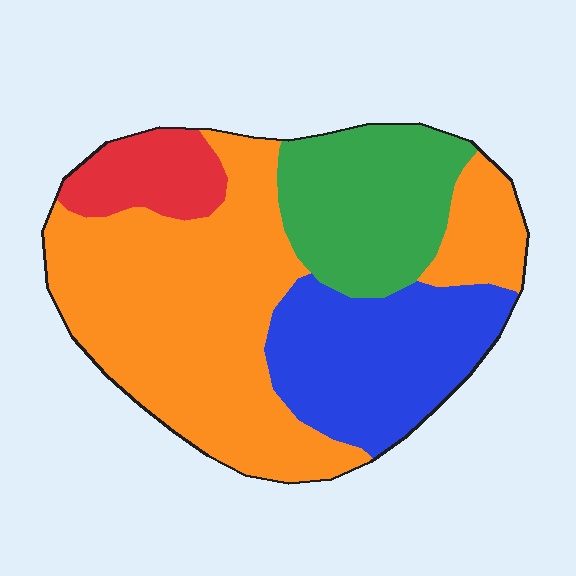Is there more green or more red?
Green.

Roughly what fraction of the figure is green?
Green takes up between a sixth and a third of the figure.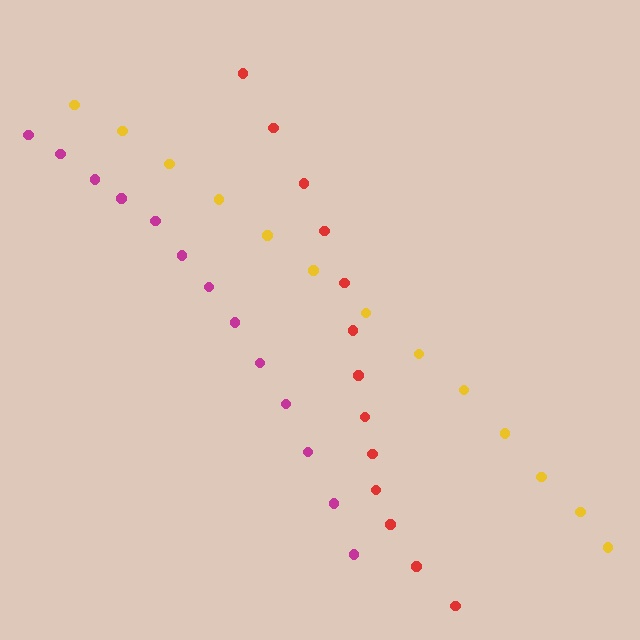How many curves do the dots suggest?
There are 3 distinct paths.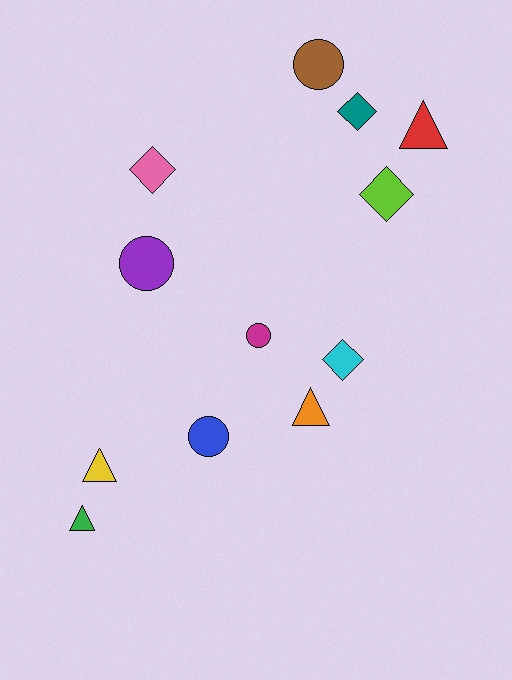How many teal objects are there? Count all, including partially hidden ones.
There is 1 teal object.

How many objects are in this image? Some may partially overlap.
There are 12 objects.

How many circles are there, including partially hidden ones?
There are 4 circles.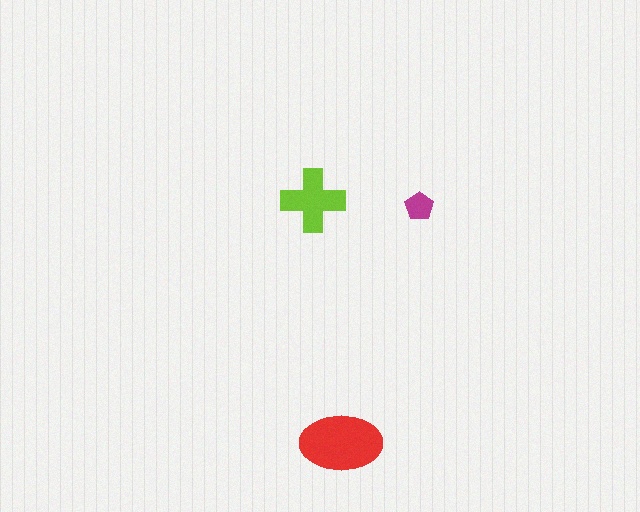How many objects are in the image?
There are 3 objects in the image.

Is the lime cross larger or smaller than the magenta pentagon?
Larger.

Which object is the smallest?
The magenta pentagon.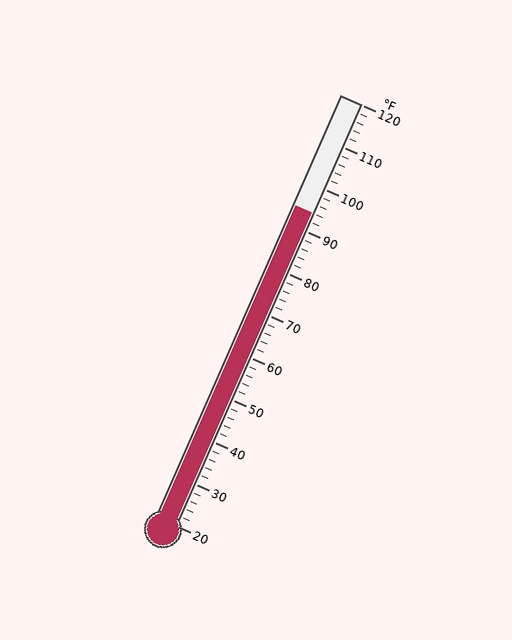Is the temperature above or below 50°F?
The temperature is above 50°F.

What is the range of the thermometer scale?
The thermometer scale ranges from 20°F to 120°F.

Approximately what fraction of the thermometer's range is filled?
The thermometer is filled to approximately 75% of its range.